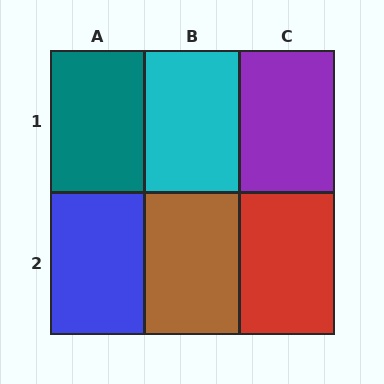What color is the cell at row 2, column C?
Red.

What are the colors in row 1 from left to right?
Teal, cyan, purple.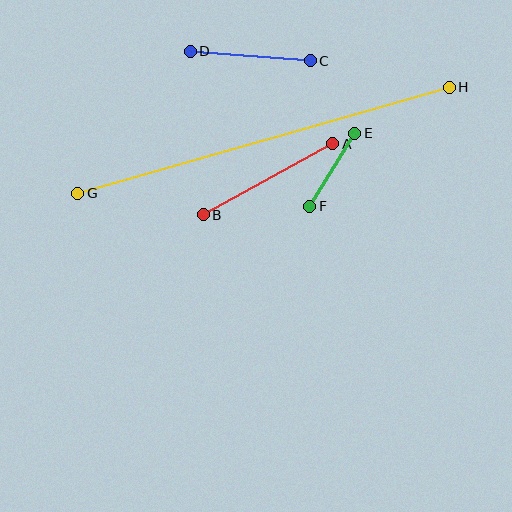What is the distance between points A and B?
The distance is approximately 148 pixels.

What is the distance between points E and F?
The distance is approximately 86 pixels.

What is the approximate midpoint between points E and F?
The midpoint is at approximately (332, 170) pixels.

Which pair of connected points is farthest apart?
Points G and H are farthest apart.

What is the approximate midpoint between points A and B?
The midpoint is at approximately (268, 179) pixels.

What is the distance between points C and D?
The distance is approximately 121 pixels.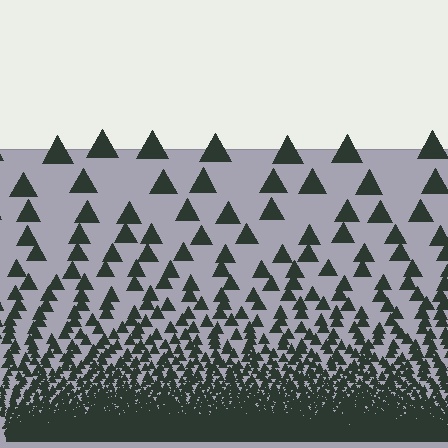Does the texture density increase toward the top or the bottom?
Density increases toward the bottom.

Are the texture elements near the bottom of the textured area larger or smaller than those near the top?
Smaller. The gradient is inverted — elements near the bottom are smaller and denser.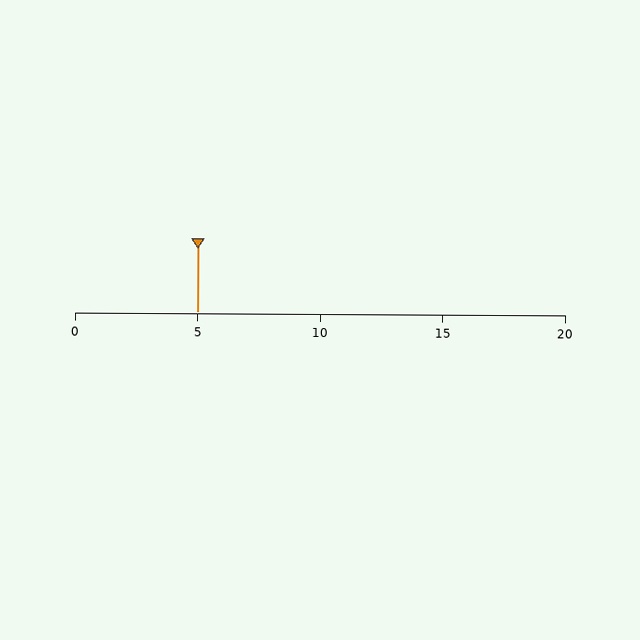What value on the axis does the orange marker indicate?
The marker indicates approximately 5.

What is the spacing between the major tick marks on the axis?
The major ticks are spaced 5 apart.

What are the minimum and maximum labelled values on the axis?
The axis runs from 0 to 20.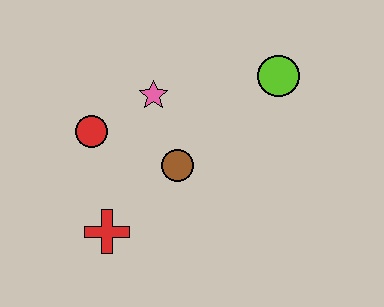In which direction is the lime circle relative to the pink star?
The lime circle is to the right of the pink star.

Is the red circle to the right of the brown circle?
No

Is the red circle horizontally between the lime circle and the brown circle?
No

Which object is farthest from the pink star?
The red cross is farthest from the pink star.